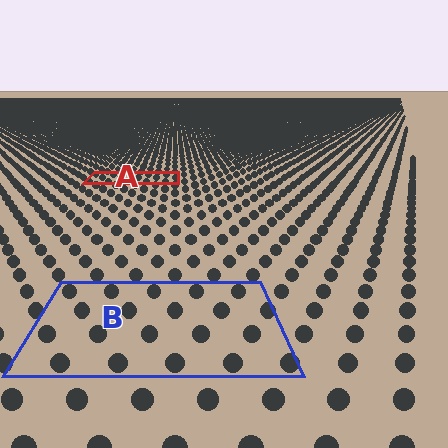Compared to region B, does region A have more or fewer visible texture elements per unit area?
Region A has more texture elements per unit area — they are packed more densely because it is farther away.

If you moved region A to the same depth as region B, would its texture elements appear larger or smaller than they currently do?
They would appear larger. At a closer depth, the same texture elements are projected at a bigger on-screen size.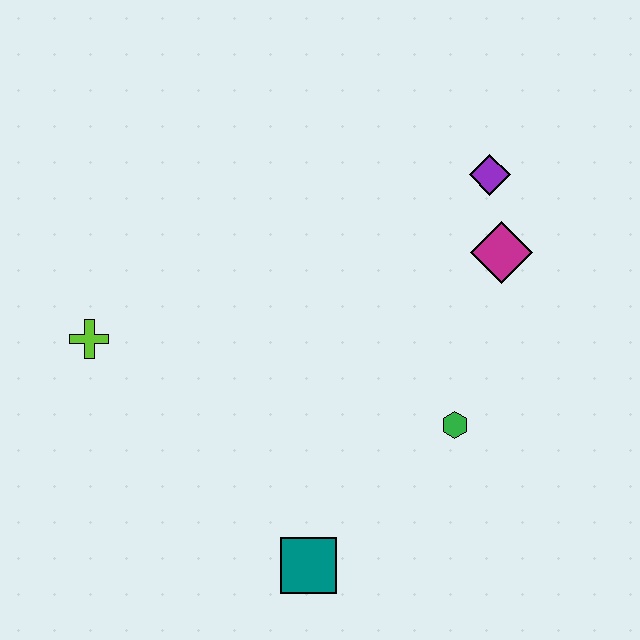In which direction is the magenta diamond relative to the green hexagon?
The magenta diamond is above the green hexagon.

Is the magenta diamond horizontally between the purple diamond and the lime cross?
No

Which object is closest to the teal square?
The green hexagon is closest to the teal square.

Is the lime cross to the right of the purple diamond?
No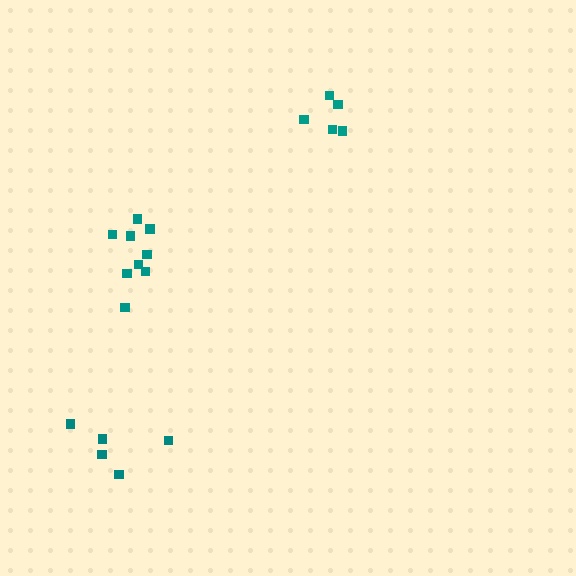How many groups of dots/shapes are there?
There are 3 groups.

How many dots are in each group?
Group 1: 5 dots, Group 2: 9 dots, Group 3: 5 dots (19 total).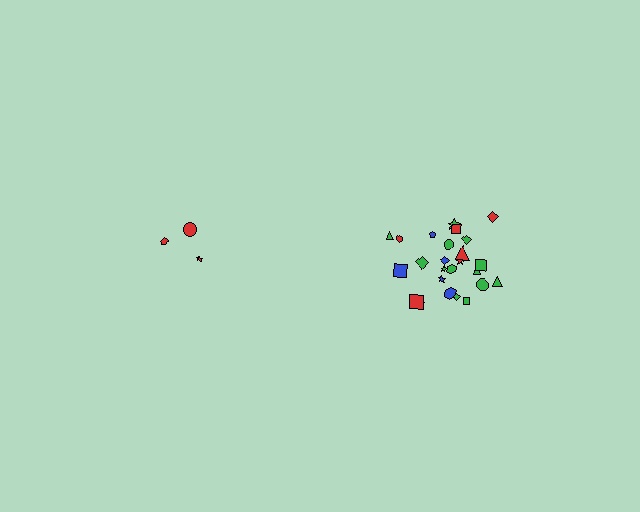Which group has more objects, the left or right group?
The right group.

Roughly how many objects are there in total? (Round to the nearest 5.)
Roughly 30 objects in total.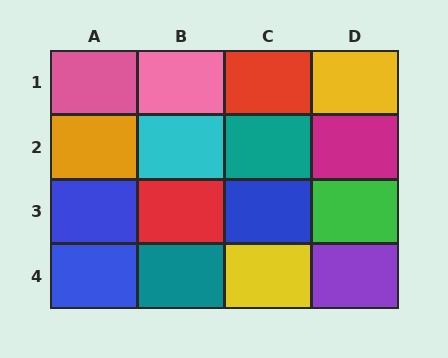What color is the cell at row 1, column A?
Pink.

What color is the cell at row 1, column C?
Red.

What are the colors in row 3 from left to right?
Blue, red, blue, green.